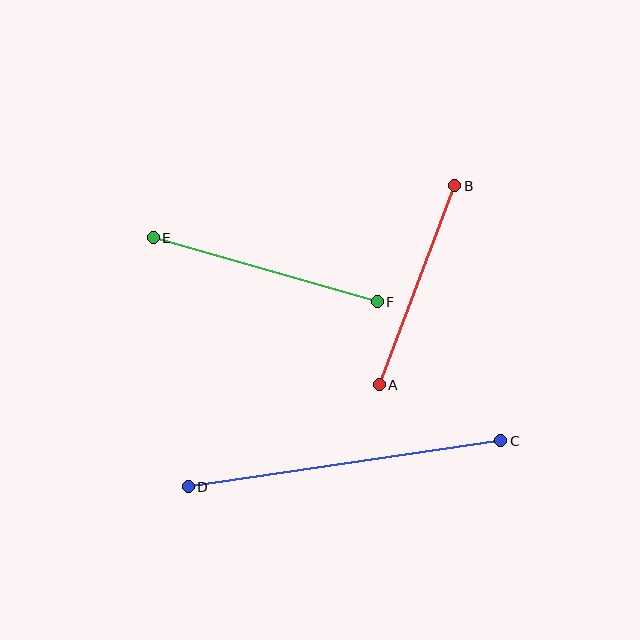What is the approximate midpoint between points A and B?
The midpoint is at approximately (417, 285) pixels.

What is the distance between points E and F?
The distance is approximately 233 pixels.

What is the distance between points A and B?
The distance is approximately 213 pixels.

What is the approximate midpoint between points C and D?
The midpoint is at approximately (345, 464) pixels.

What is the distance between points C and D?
The distance is approximately 316 pixels.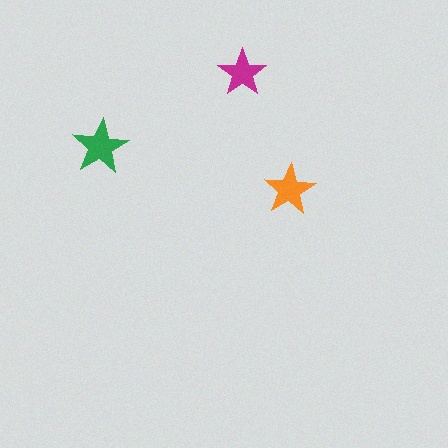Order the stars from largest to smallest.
the green one, the orange one, the magenta one.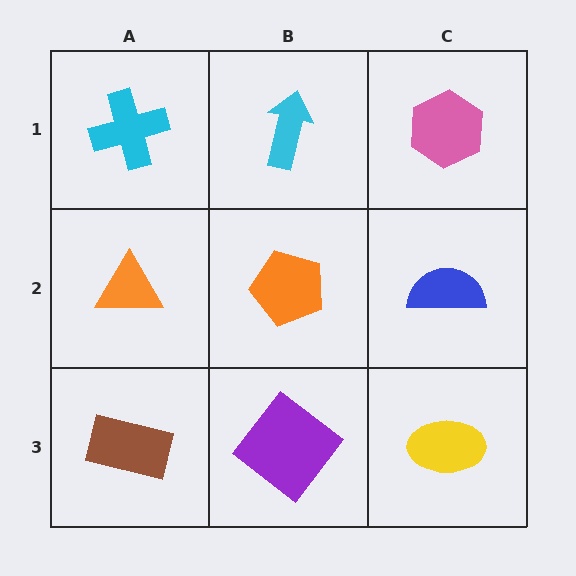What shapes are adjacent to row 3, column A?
An orange triangle (row 2, column A), a purple diamond (row 3, column B).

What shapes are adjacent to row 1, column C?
A blue semicircle (row 2, column C), a cyan arrow (row 1, column B).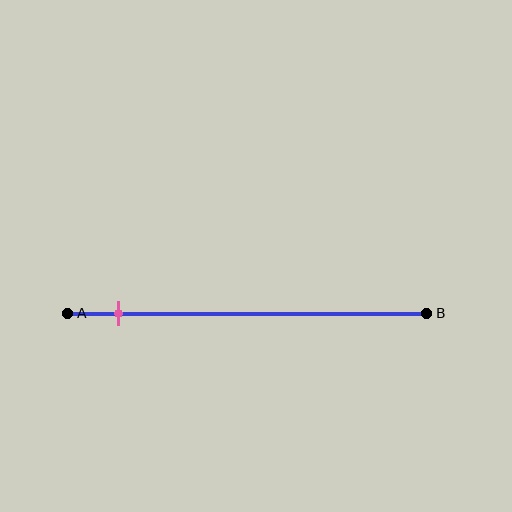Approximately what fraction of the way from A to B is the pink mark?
The pink mark is approximately 15% of the way from A to B.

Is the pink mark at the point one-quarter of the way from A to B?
No, the mark is at about 15% from A, not at the 25% one-quarter point.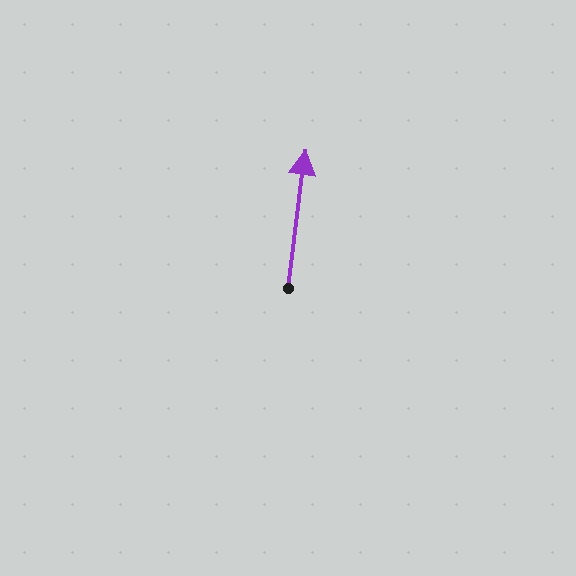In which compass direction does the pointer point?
North.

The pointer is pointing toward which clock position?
Roughly 12 o'clock.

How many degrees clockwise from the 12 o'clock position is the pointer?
Approximately 7 degrees.